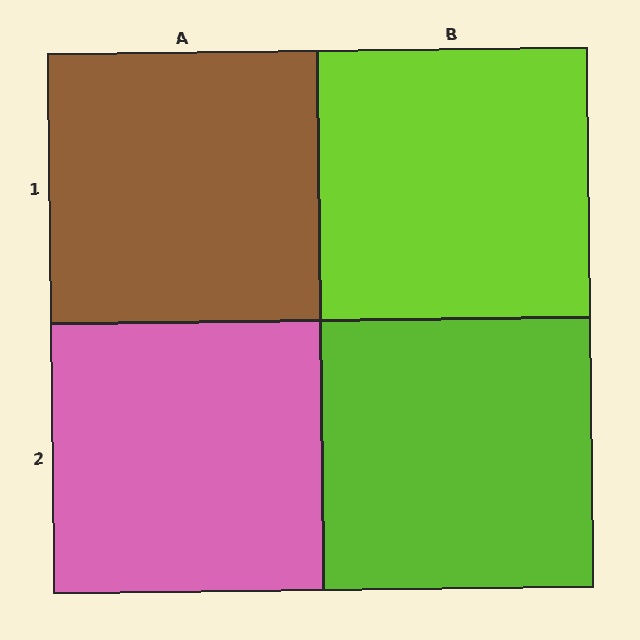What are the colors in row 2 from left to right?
Pink, lime.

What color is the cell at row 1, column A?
Brown.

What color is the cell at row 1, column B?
Lime.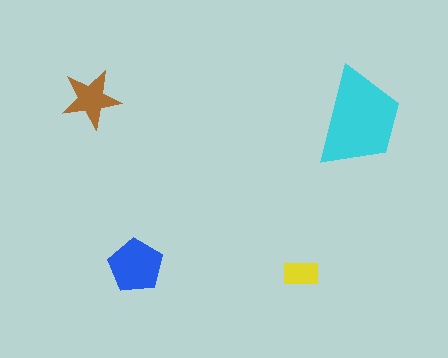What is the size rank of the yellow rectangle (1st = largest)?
4th.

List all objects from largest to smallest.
The cyan trapezoid, the blue pentagon, the brown star, the yellow rectangle.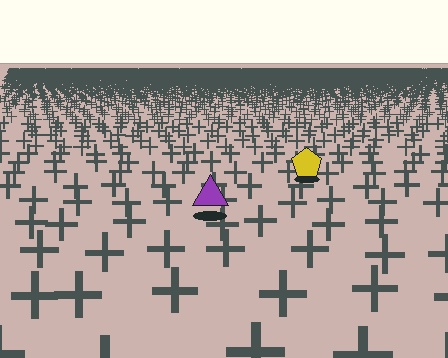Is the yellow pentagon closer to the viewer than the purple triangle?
No. The purple triangle is closer — you can tell from the texture gradient: the ground texture is coarser near it.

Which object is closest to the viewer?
The purple triangle is closest. The texture marks near it are larger and more spread out.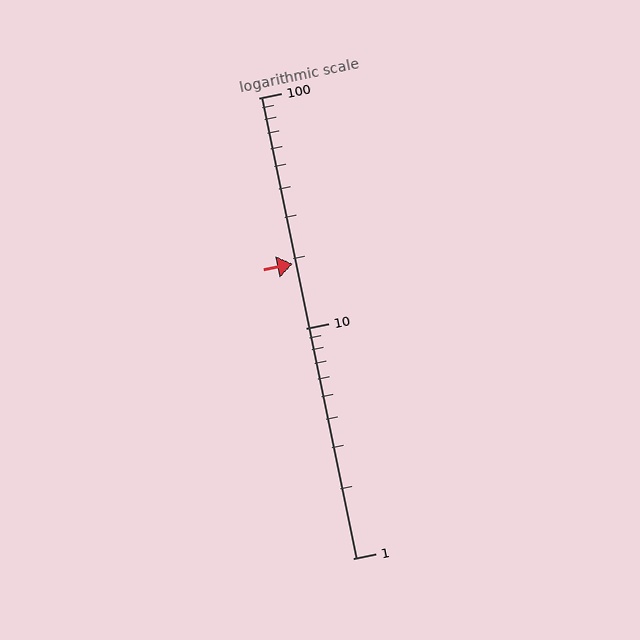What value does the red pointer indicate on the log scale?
The pointer indicates approximately 19.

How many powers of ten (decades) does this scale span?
The scale spans 2 decades, from 1 to 100.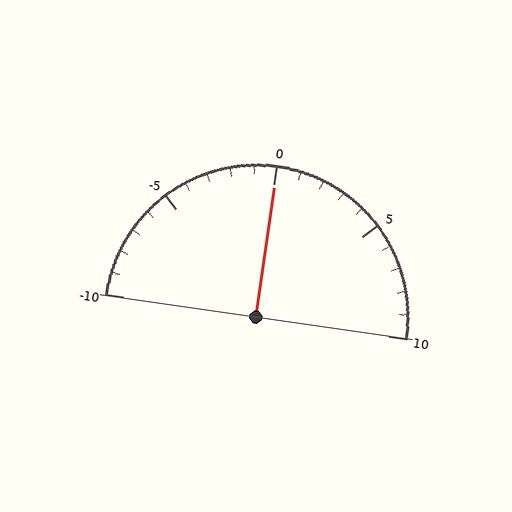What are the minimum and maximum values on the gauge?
The gauge ranges from -10 to 10.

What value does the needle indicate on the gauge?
The needle indicates approximately 0.